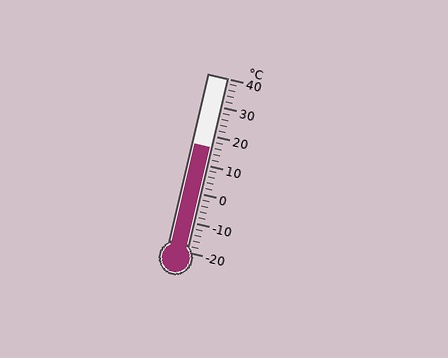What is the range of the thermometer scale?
The thermometer scale ranges from -20°C to 40°C.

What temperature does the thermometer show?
The thermometer shows approximately 16°C.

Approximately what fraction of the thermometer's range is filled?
The thermometer is filled to approximately 60% of its range.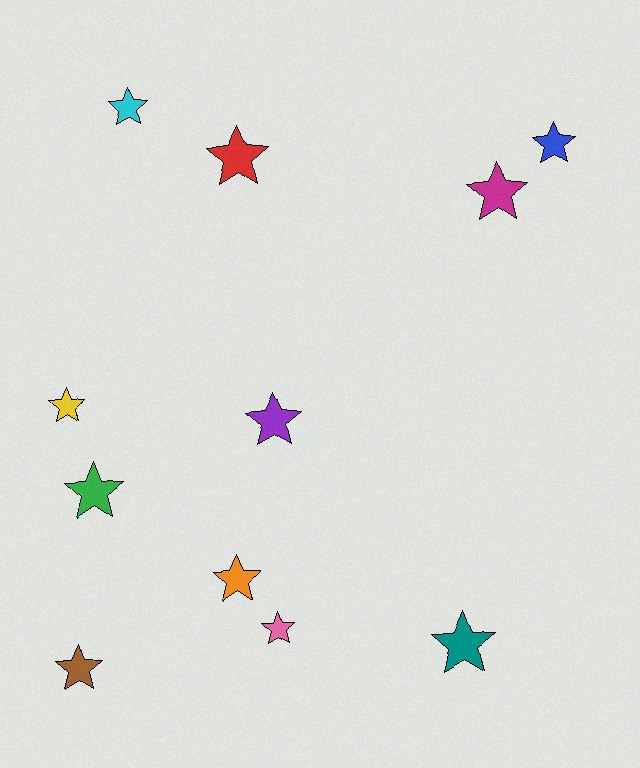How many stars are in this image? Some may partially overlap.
There are 11 stars.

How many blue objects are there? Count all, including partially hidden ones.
There is 1 blue object.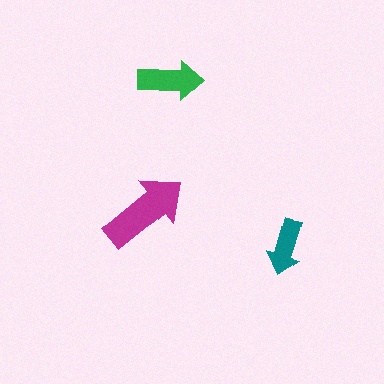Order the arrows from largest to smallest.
the magenta one, the green one, the teal one.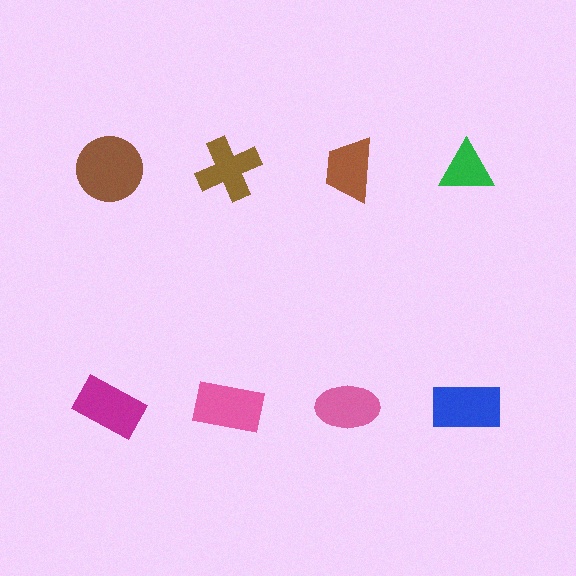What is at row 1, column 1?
A brown circle.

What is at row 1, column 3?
A brown trapezoid.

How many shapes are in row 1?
4 shapes.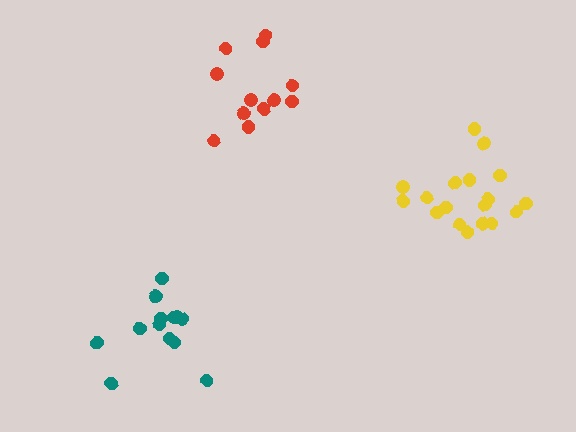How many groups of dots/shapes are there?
There are 3 groups.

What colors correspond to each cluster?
The clusters are colored: yellow, teal, red.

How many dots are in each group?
Group 1: 18 dots, Group 2: 13 dots, Group 3: 12 dots (43 total).